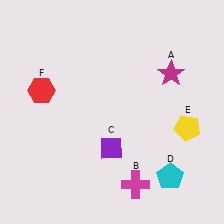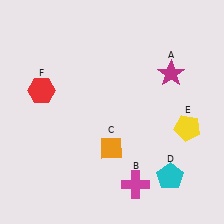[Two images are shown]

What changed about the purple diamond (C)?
In Image 1, C is purple. In Image 2, it changed to orange.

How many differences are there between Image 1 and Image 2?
There is 1 difference between the two images.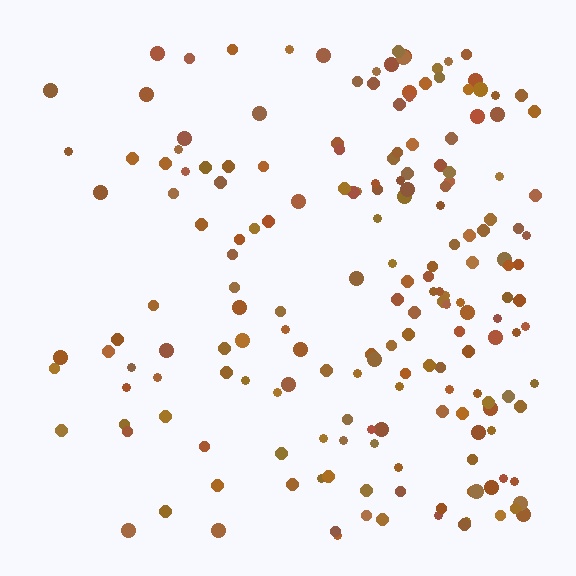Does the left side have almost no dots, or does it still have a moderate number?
Still a moderate number, just noticeably fewer than the right.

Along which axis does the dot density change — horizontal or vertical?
Horizontal.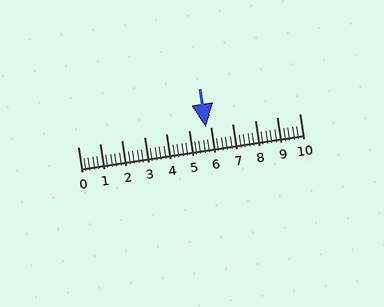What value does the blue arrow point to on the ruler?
The blue arrow points to approximately 5.8.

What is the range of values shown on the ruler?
The ruler shows values from 0 to 10.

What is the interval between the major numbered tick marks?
The major tick marks are spaced 1 units apart.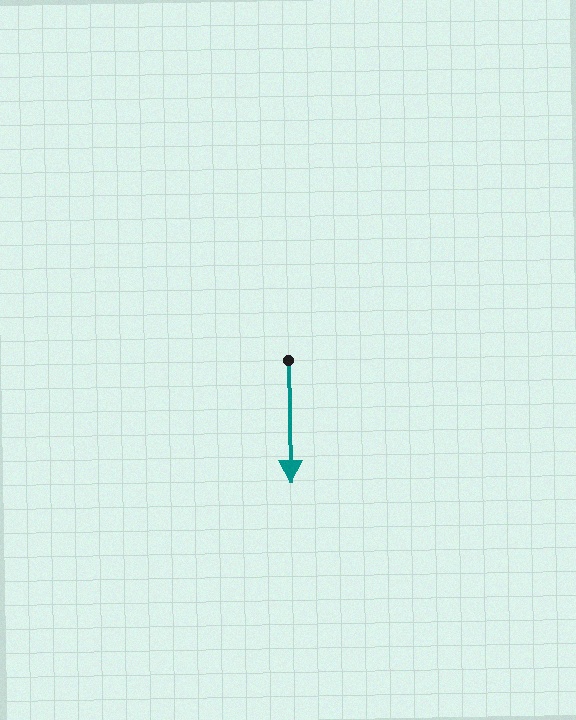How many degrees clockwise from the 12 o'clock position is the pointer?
Approximately 180 degrees.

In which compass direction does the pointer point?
South.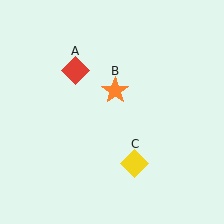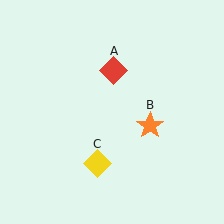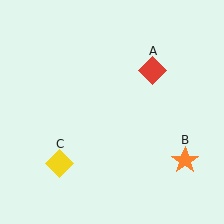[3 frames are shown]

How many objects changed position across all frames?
3 objects changed position: red diamond (object A), orange star (object B), yellow diamond (object C).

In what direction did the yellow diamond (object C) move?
The yellow diamond (object C) moved left.